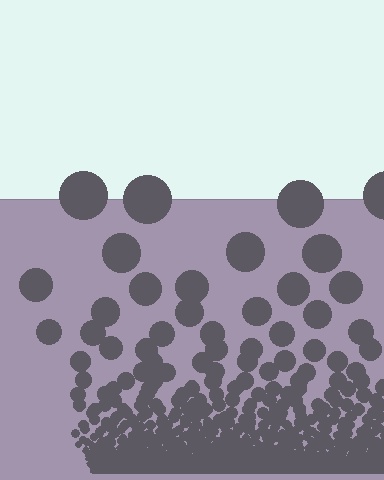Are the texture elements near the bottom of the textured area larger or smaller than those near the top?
Smaller. The gradient is inverted — elements near the bottom are smaller and denser.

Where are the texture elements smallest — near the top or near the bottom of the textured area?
Near the bottom.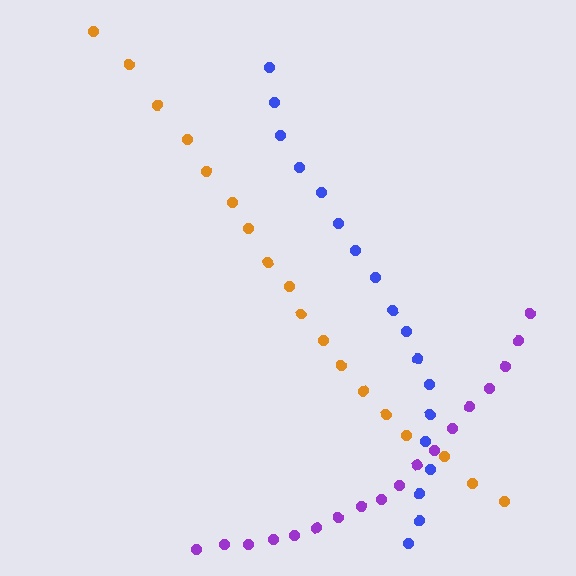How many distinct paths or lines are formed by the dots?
There are 3 distinct paths.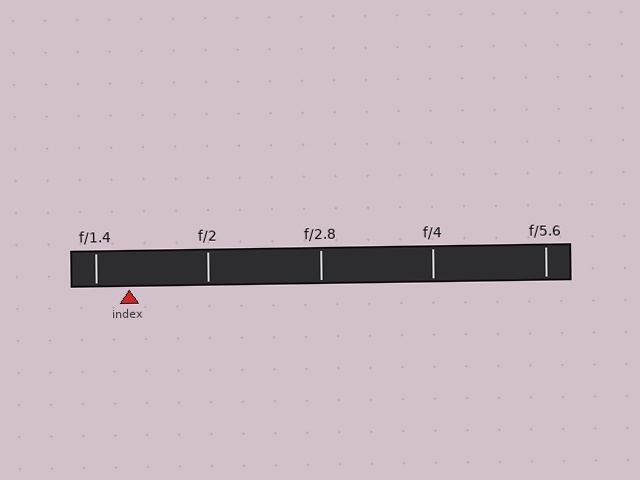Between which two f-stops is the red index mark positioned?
The index mark is between f/1.4 and f/2.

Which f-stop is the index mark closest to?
The index mark is closest to f/1.4.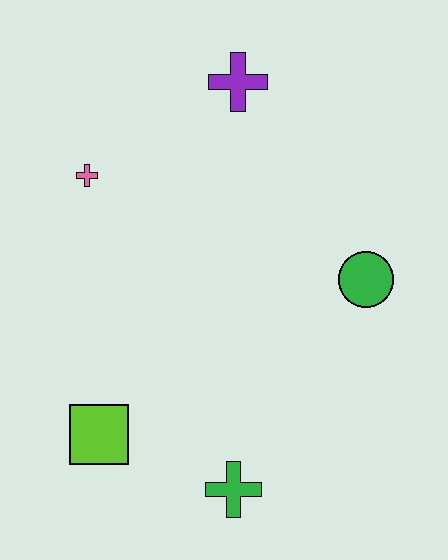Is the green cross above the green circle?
No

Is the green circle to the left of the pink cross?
No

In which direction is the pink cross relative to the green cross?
The pink cross is above the green cross.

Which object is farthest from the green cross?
The purple cross is farthest from the green cross.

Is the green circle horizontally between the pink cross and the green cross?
No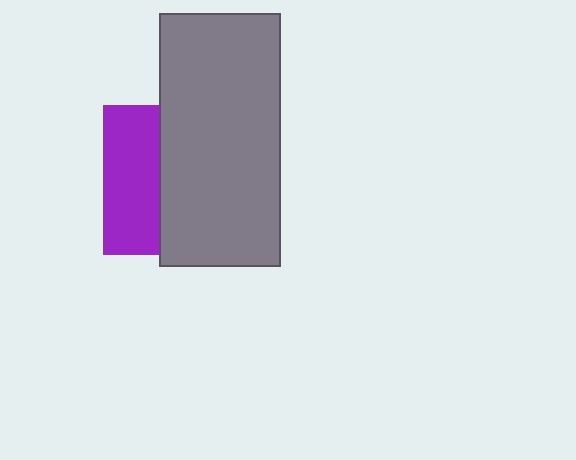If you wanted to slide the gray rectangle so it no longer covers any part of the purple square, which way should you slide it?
Slide it right — that is the most direct way to separate the two shapes.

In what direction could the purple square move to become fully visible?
The purple square could move left. That would shift it out from behind the gray rectangle entirely.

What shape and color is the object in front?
The object in front is a gray rectangle.